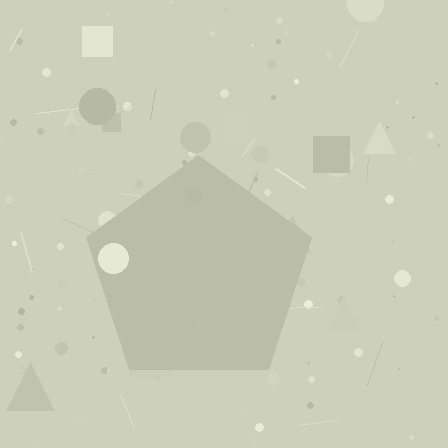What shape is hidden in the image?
A pentagon is hidden in the image.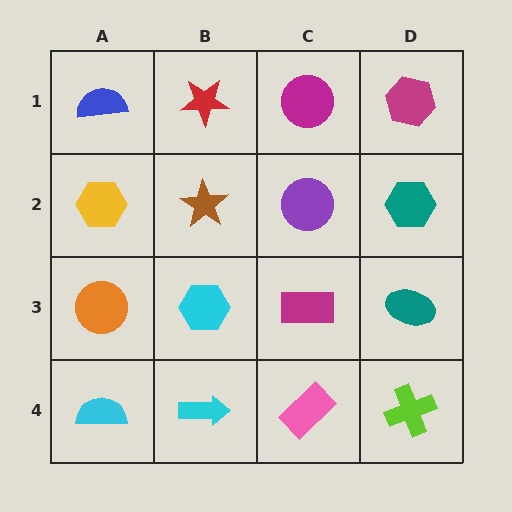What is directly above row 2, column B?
A red star.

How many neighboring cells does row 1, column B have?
3.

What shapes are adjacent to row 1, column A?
A yellow hexagon (row 2, column A), a red star (row 1, column B).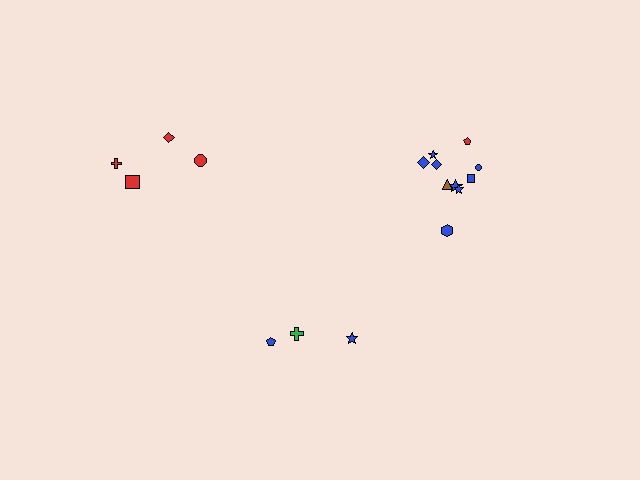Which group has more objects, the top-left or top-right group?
The top-right group.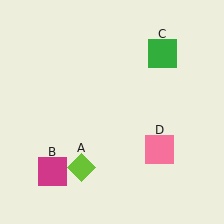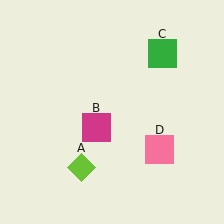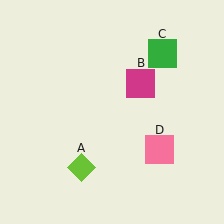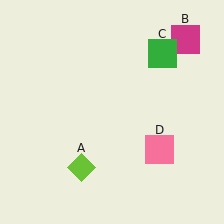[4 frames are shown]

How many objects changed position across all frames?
1 object changed position: magenta square (object B).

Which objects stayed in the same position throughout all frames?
Lime diamond (object A) and green square (object C) and pink square (object D) remained stationary.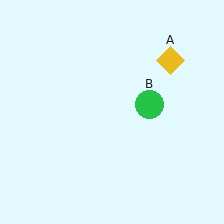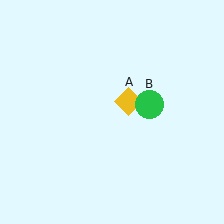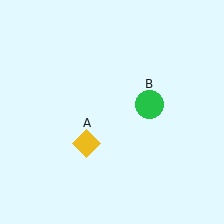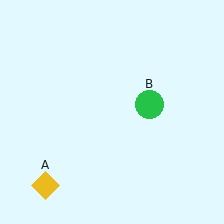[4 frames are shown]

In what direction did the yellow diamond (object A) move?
The yellow diamond (object A) moved down and to the left.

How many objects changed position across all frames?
1 object changed position: yellow diamond (object A).